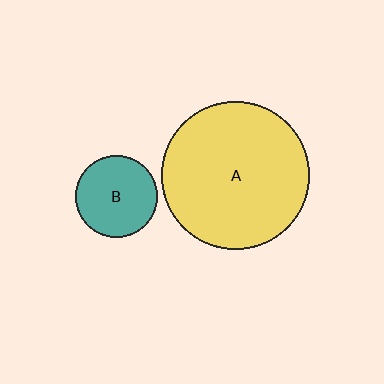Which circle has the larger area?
Circle A (yellow).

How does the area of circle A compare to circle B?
Approximately 3.3 times.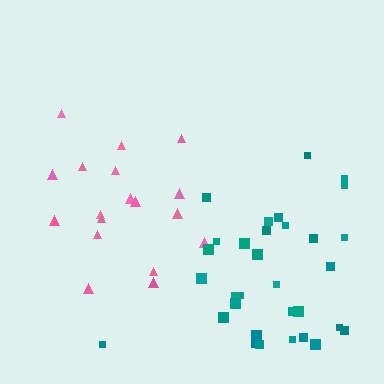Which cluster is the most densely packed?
Pink.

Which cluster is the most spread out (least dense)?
Teal.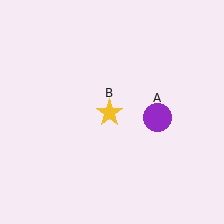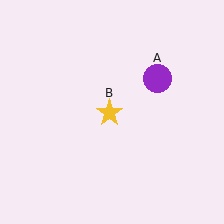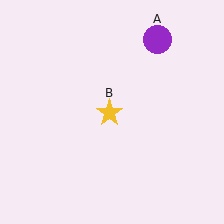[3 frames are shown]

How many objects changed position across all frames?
1 object changed position: purple circle (object A).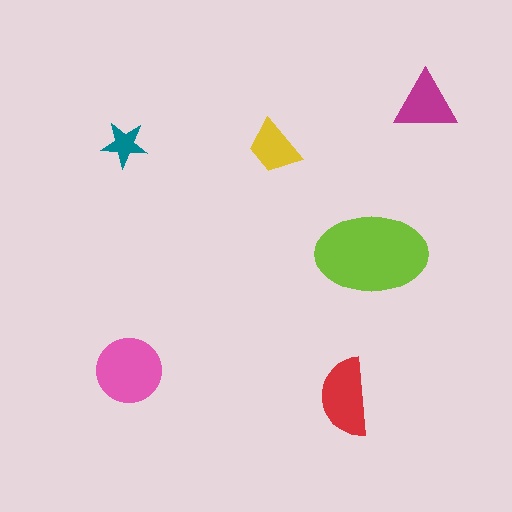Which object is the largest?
The lime ellipse.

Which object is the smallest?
The teal star.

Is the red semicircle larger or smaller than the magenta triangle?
Larger.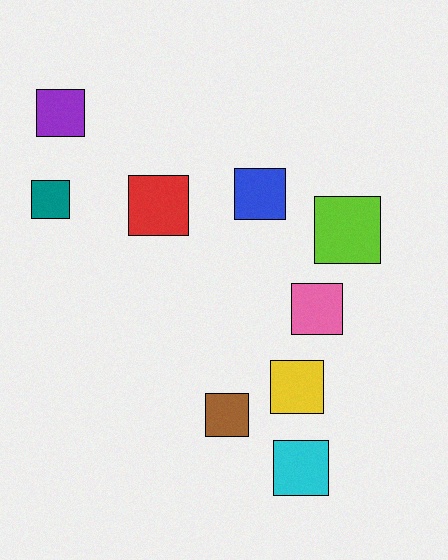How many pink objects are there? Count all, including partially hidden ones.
There is 1 pink object.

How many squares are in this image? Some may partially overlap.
There are 9 squares.